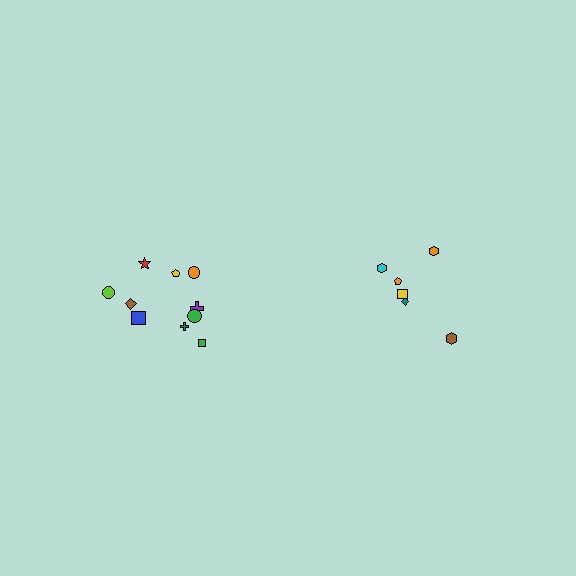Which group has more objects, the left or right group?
The left group.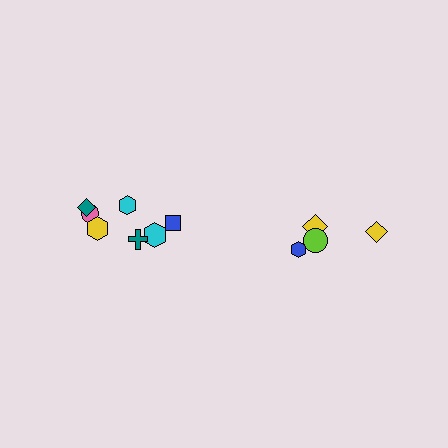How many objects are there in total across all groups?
There are 11 objects.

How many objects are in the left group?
There are 7 objects.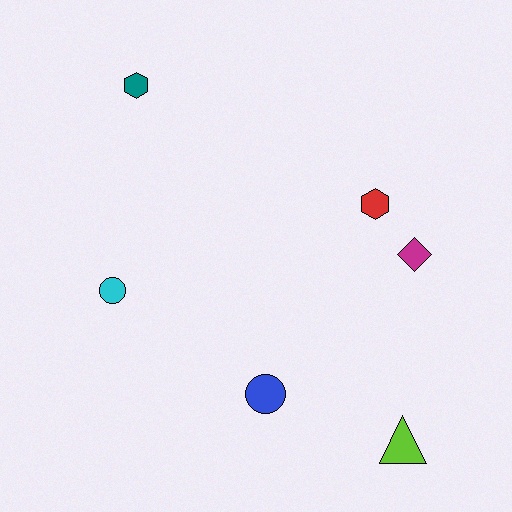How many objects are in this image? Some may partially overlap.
There are 6 objects.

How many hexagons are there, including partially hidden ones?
There are 2 hexagons.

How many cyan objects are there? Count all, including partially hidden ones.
There is 1 cyan object.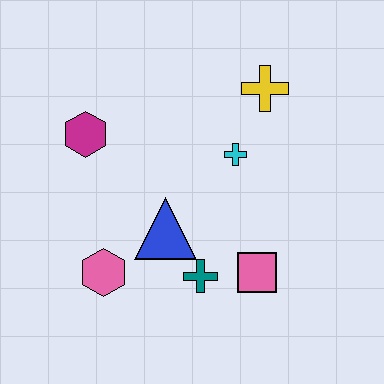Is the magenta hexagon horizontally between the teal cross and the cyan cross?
No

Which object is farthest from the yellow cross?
The pink hexagon is farthest from the yellow cross.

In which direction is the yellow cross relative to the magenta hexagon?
The yellow cross is to the right of the magenta hexagon.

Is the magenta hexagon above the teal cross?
Yes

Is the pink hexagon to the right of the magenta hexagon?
Yes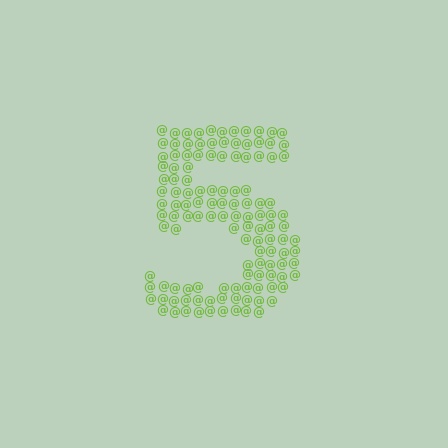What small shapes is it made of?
It is made of small at signs.